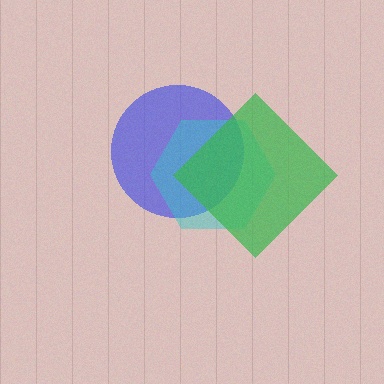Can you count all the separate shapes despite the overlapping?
Yes, there are 3 separate shapes.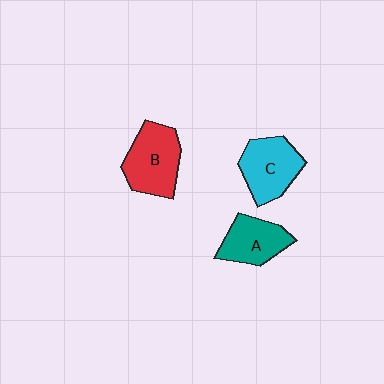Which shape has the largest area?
Shape B (red).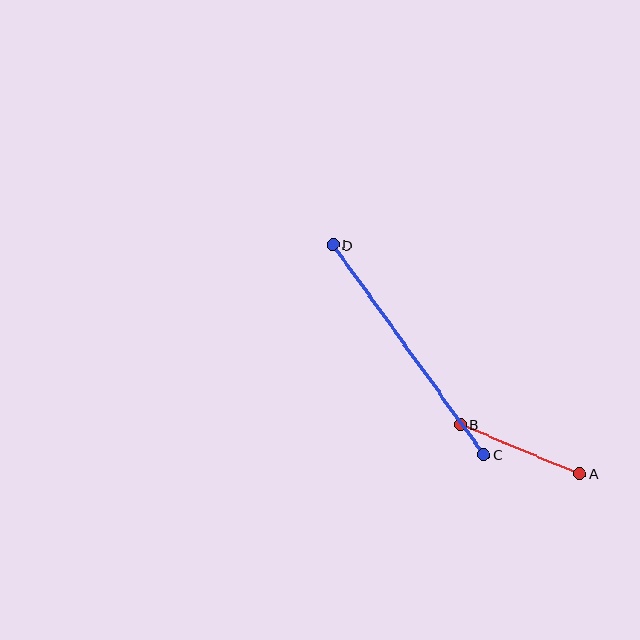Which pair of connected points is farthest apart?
Points C and D are farthest apart.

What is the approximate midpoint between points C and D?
The midpoint is at approximately (408, 350) pixels.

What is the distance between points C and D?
The distance is approximately 258 pixels.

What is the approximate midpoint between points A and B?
The midpoint is at approximately (520, 449) pixels.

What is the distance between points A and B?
The distance is approximately 129 pixels.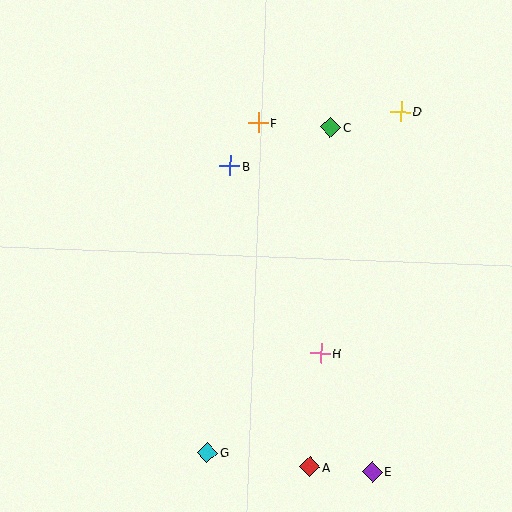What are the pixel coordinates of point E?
Point E is at (372, 472).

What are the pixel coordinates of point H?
Point H is at (321, 353).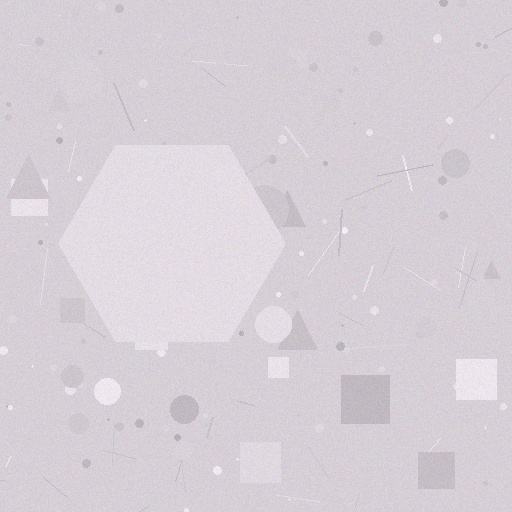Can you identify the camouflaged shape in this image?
The camouflaged shape is a hexagon.